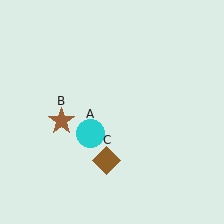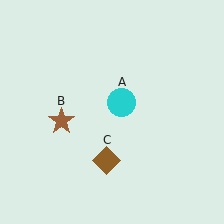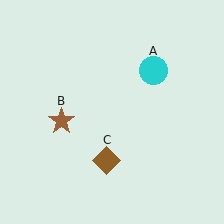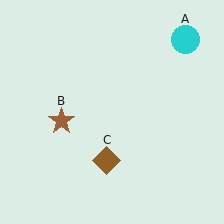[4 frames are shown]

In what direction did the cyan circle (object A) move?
The cyan circle (object A) moved up and to the right.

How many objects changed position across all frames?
1 object changed position: cyan circle (object A).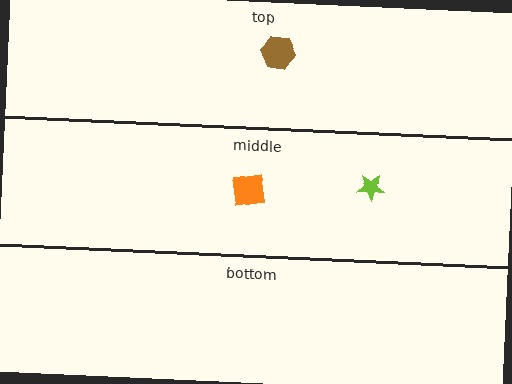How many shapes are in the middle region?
2.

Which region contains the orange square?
The middle region.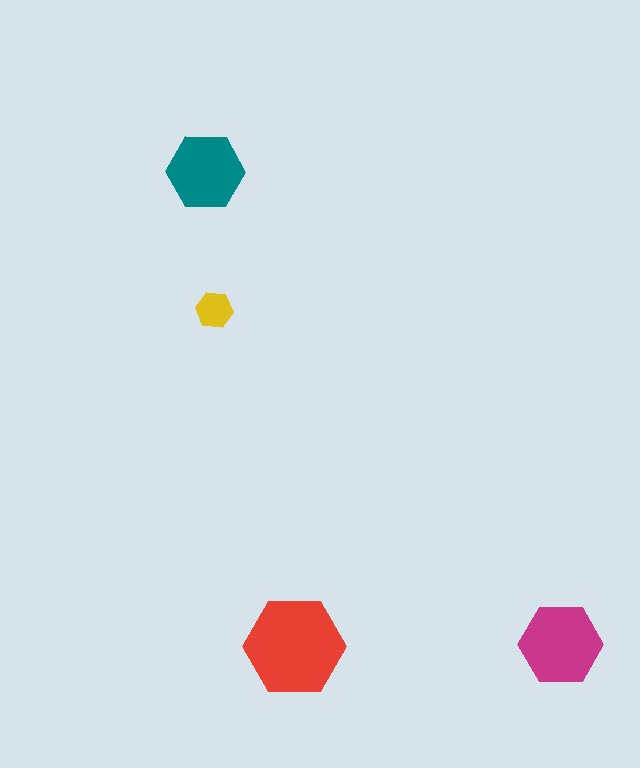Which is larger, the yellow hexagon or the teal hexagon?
The teal one.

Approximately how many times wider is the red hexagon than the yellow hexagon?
About 2.5 times wider.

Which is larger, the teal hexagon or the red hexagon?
The red one.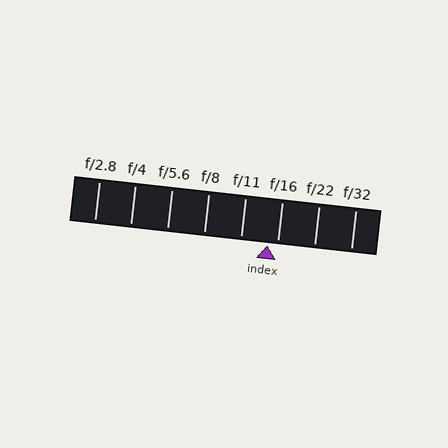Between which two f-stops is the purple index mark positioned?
The index mark is between f/11 and f/16.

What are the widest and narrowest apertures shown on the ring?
The widest aperture shown is f/2.8 and the narrowest is f/32.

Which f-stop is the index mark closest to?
The index mark is closest to f/16.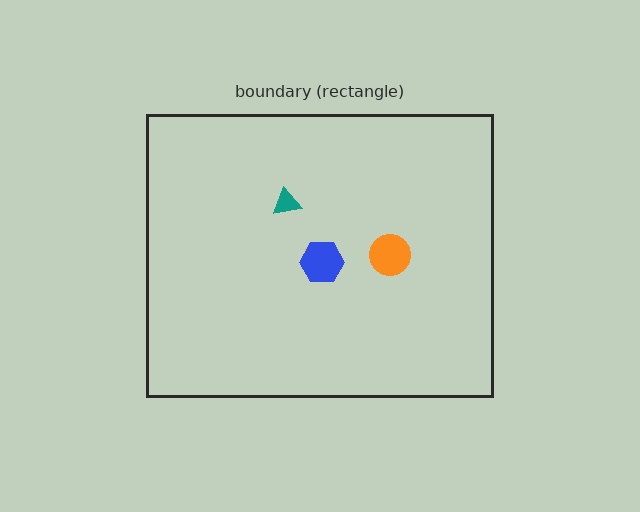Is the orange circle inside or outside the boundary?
Inside.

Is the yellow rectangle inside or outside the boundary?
Inside.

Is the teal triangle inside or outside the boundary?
Inside.